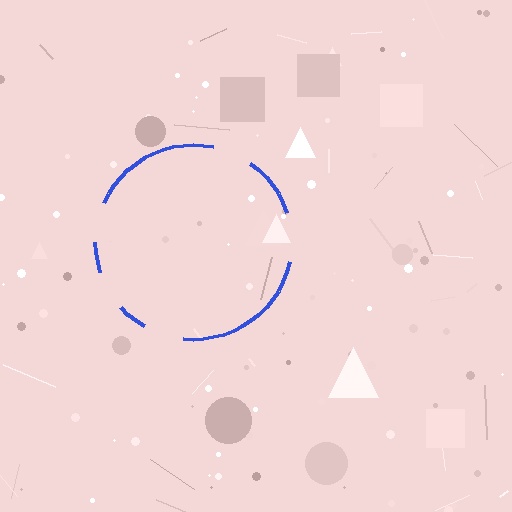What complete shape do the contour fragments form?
The contour fragments form a circle.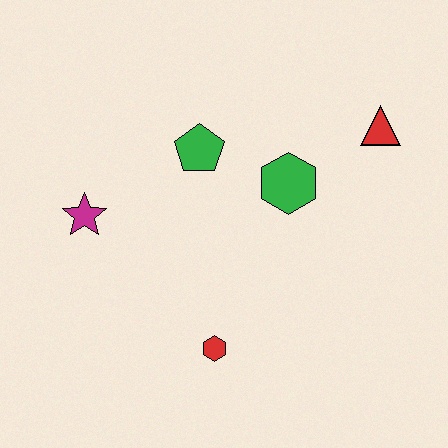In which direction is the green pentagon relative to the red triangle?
The green pentagon is to the left of the red triangle.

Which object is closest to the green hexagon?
The green pentagon is closest to the green hexagon.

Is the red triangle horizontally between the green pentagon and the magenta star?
No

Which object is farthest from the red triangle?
The magenta star is farthest from the red triangle.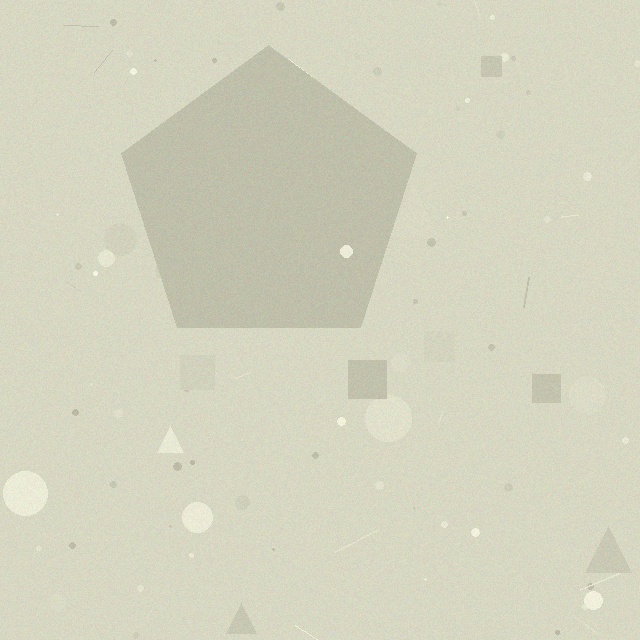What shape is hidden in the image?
A pentagon is hidden in the image.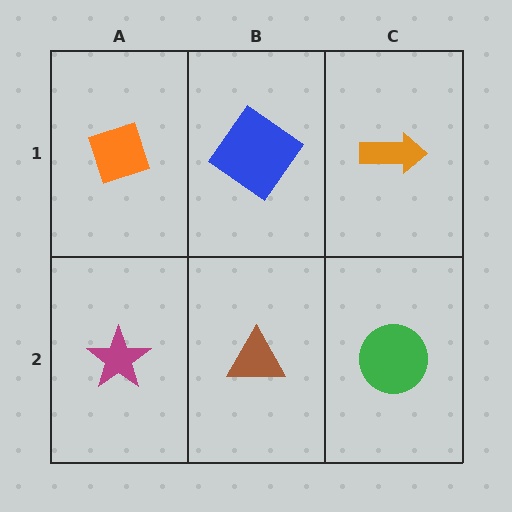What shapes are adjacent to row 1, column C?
A green circle (row 2, column C), a blue diamond (row 1, column B).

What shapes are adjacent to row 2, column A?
An orange diamond (row 1, column A), a brown triangle (row 2, column B).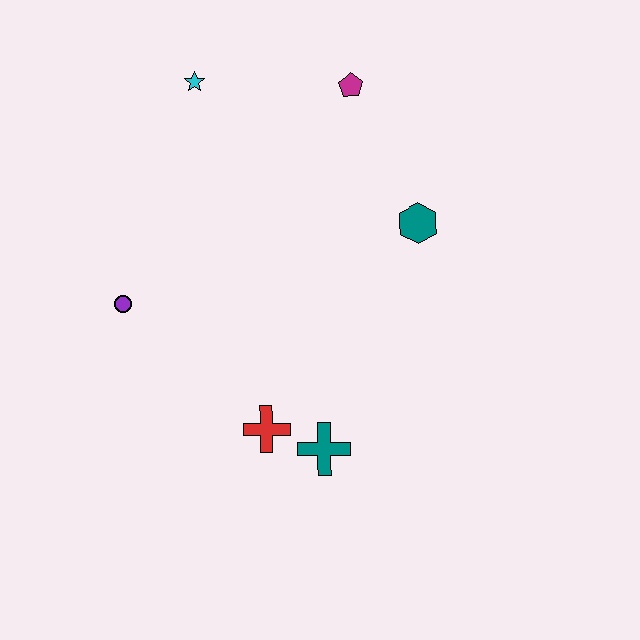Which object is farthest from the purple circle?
The magenta pentagon is farthest from the purple circle.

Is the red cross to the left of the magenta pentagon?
Yes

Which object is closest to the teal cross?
The red cross is closest to the teal cross.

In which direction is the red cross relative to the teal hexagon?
The red cross is below the teal hexagon.